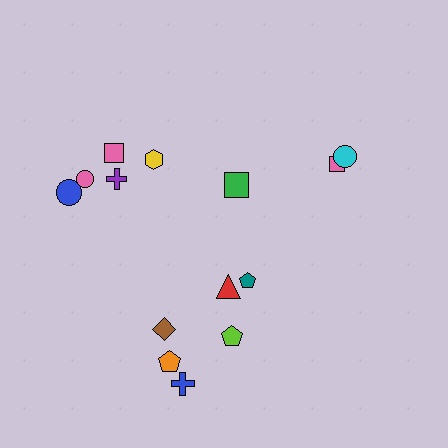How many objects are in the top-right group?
There are 3 objects.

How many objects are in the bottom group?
There are 6 objects.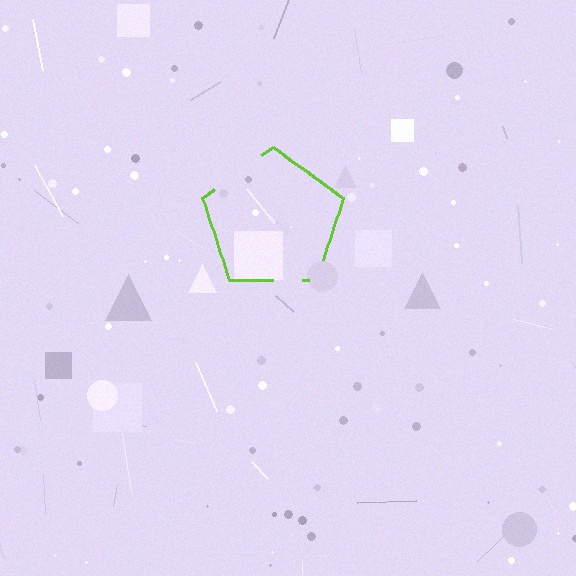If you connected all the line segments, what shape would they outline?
They would outline a pentagon.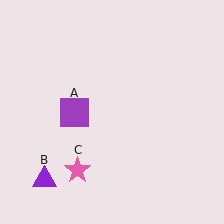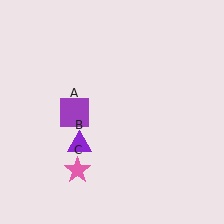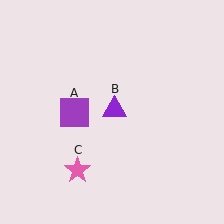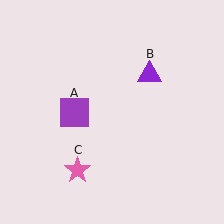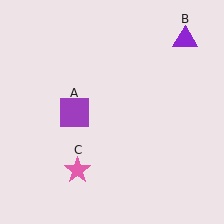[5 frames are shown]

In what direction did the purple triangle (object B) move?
The purple triangle (object B) moved up and to the right.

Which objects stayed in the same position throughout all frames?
Purple square (object A) and pink star (object C) remained stationary.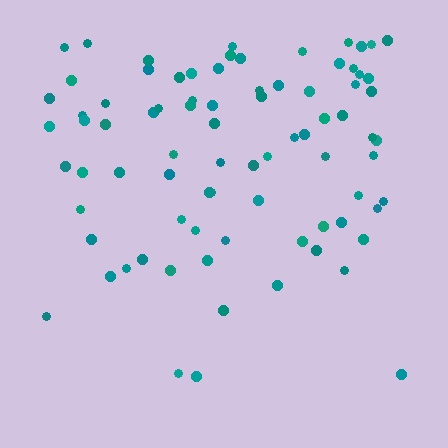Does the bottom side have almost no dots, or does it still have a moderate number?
Still a moderate number, just noticeably fewer than the top.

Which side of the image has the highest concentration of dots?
The top.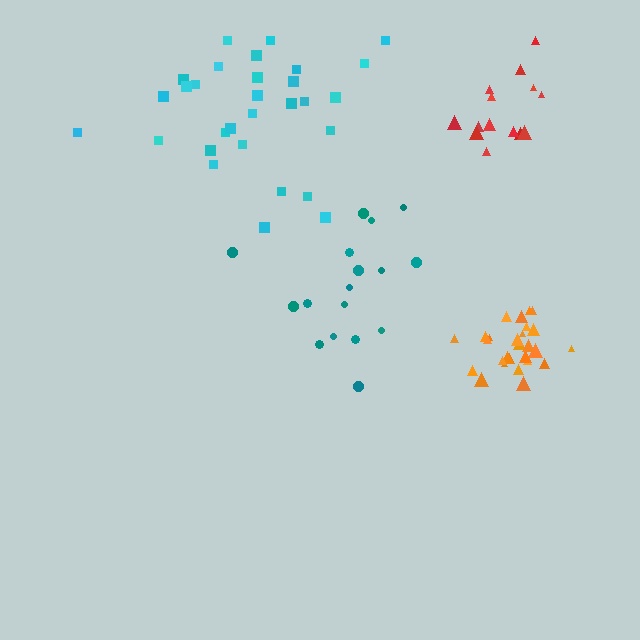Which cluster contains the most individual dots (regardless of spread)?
Cyan (30).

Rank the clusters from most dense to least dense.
orange, red, teal, cyan.